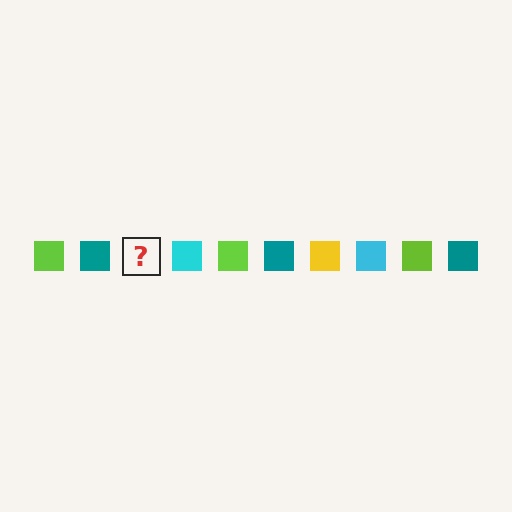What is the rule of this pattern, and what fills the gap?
The rule is that the pattern cycles through lime, teal, yellow, cyan squares. The gap should be filled with a yellow square.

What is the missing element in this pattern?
The missing element is a yellow square.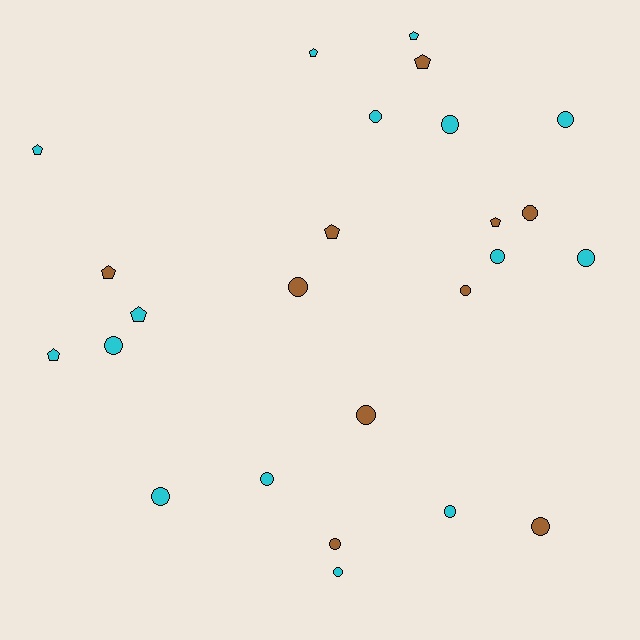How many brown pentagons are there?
There are 4 brown pentagons.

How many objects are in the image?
There are 25 objects.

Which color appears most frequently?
Cyan, with 15 objects.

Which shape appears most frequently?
Circle, with 16 objects.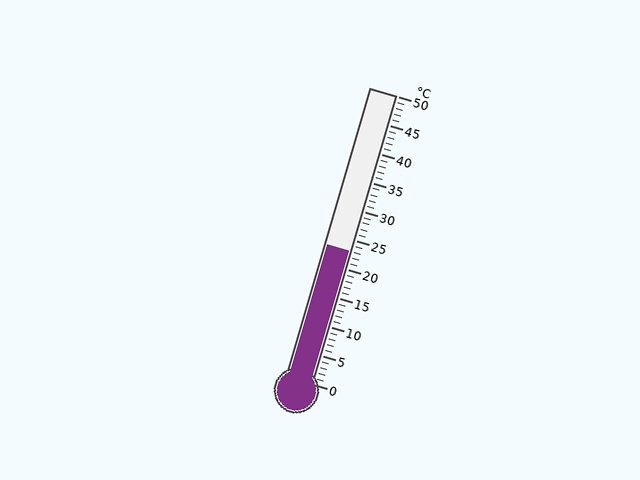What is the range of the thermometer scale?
The thermometer scale ranges from 0°C to 50°C.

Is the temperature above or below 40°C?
The temperature is below 40°C.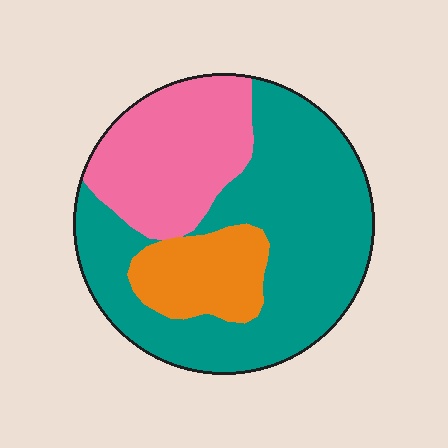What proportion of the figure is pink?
Pink covers about 30% of the figure.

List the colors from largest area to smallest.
From largest to smallest: teal, pink, orange.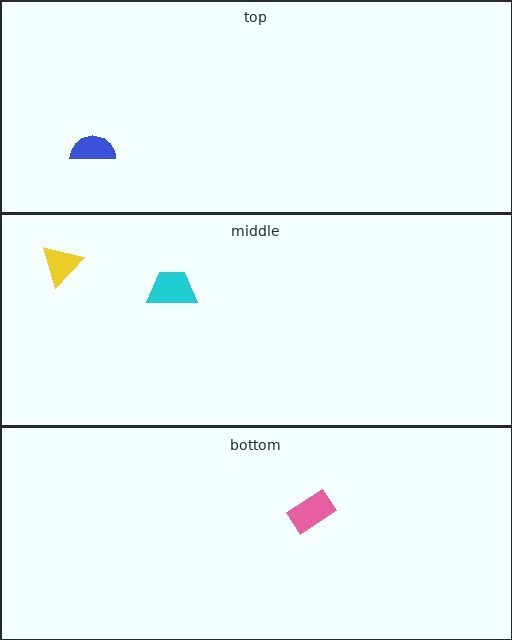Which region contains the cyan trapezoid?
The middle region.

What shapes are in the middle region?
The cyan trapezoid, the yellow triangle.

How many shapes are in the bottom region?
1.